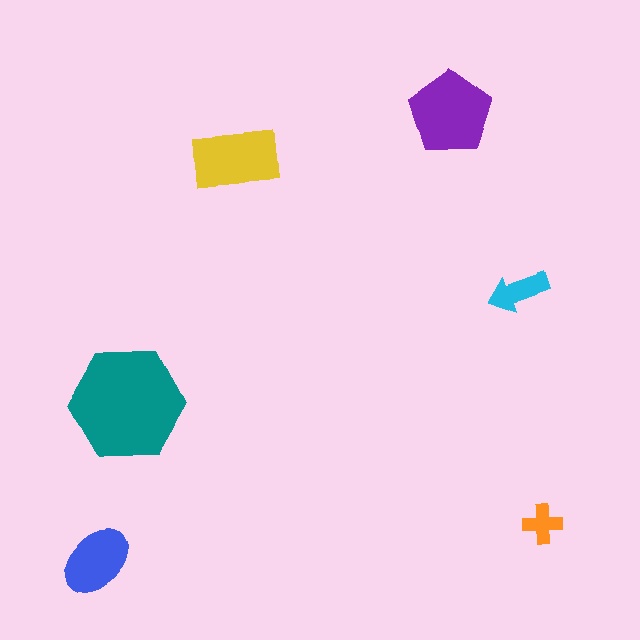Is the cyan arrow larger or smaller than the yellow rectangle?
Smaller.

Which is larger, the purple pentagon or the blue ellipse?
The purple pentagon.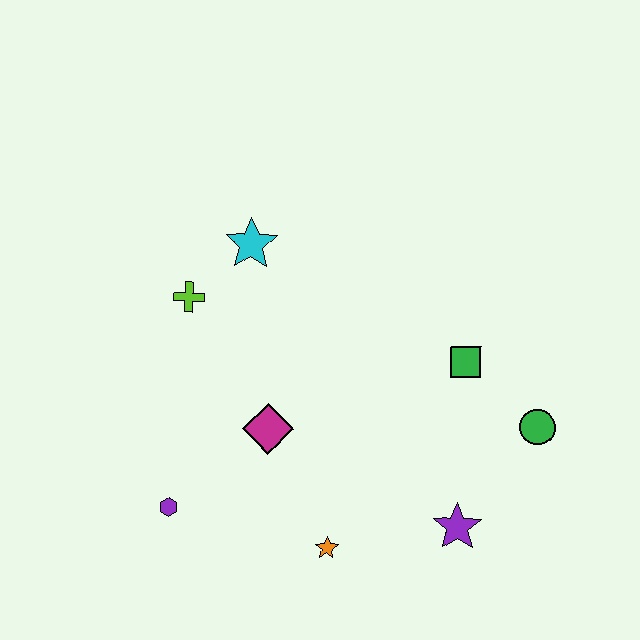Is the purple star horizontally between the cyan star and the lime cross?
No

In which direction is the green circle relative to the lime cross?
The green circle is to the right of the lime cross.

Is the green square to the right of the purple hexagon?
Yes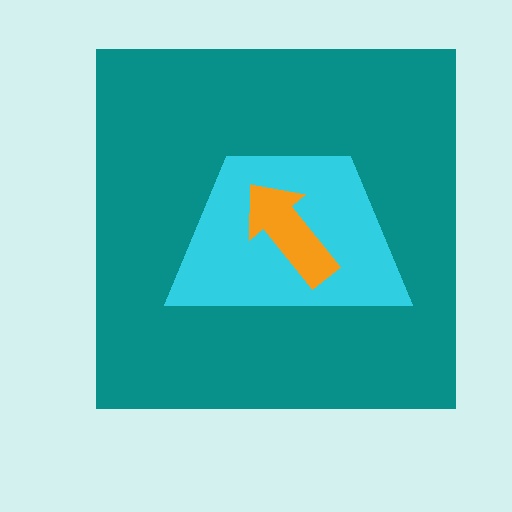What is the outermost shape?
The teal square.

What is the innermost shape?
The orange arrow.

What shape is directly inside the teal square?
The cyan trapezoid.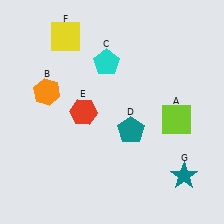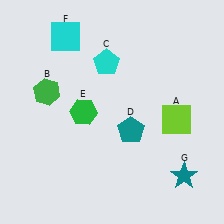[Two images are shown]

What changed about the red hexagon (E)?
In Image 1, E is red. In Image 2, it changed to green.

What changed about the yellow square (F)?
In Image 1, F is yellow. In Image 2, it changed to cyan.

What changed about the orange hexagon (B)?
In Image 1, B is orange. In Image 2, it changed to green.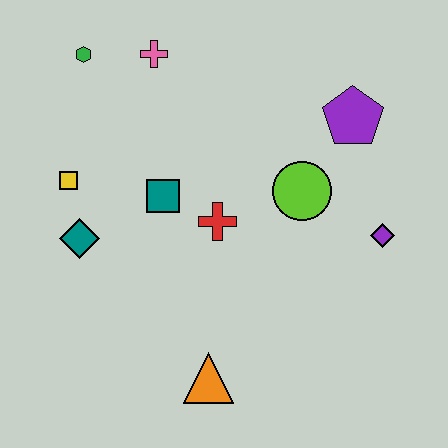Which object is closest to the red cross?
The teal square is closest to the red cross.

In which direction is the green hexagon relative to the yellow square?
The green hexagon is above the yellow square.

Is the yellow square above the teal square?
Yes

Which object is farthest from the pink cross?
The orange triangle is farthest from the pink cross.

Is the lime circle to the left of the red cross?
No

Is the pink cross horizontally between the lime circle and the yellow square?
Yes